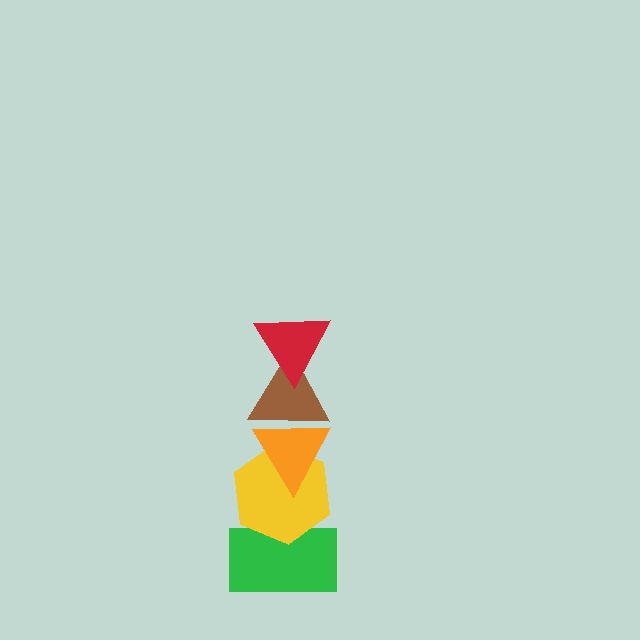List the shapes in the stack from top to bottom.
From top to bottom: the red triangle, the brown triangle, the orange triangle, the yellow hexagon, the green rectangle.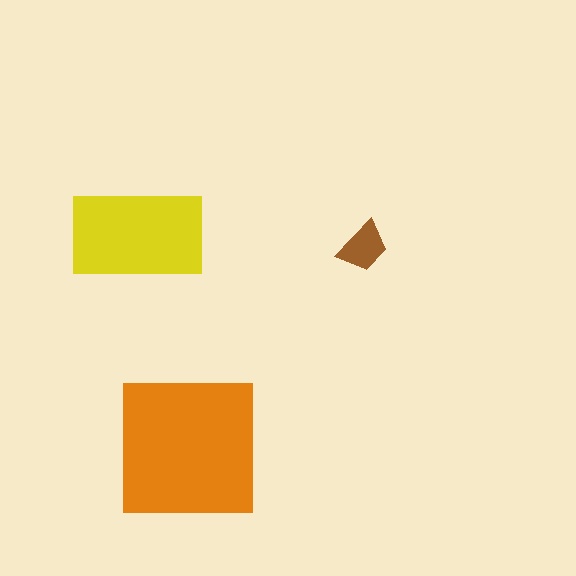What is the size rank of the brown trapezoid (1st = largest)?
3rd.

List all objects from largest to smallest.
The orange square, the yellow rectangle, the brown trapezoid.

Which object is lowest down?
The orange square is bottommost.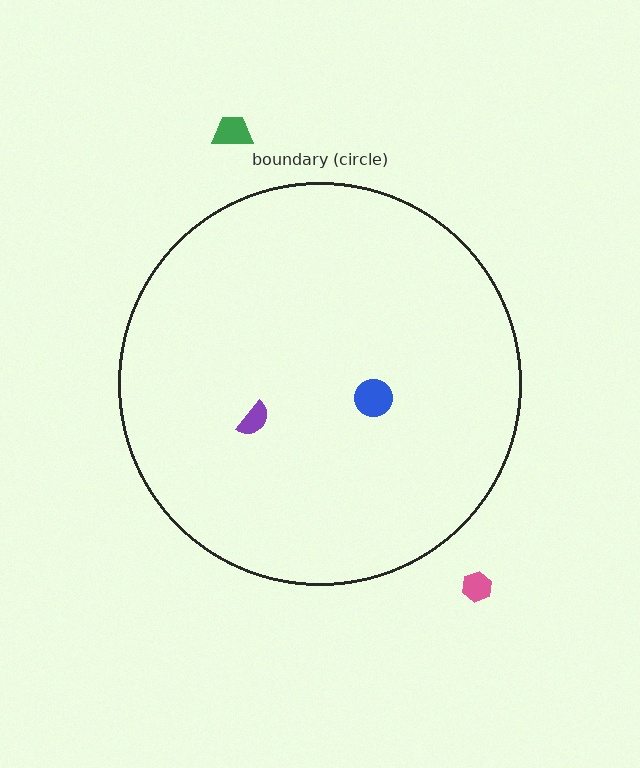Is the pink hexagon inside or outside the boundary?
Outside.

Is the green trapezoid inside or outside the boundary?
Outside.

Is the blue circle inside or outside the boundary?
Inside.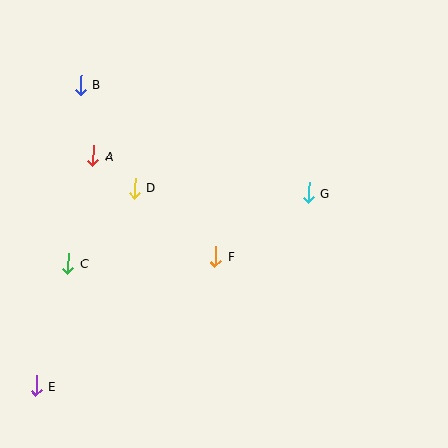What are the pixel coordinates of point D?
Point D is at (135, 188).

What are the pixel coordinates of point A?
Point A is at (93, 156).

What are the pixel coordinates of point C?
Point C is at (68, 263).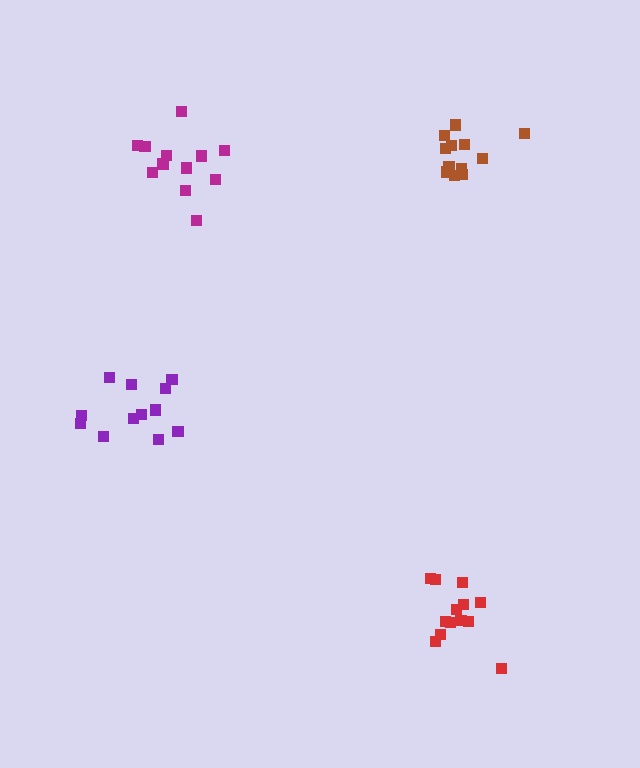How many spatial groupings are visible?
There are 4 spatial groupings.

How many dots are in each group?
Group 1: 12 dots, Group 2: 12 dots, Group 3: 13 dots, Group 4: 12 dots (49 total).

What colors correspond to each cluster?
The clusters are colored: purple, magenta, red, brown.